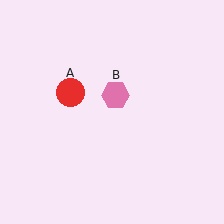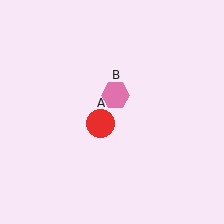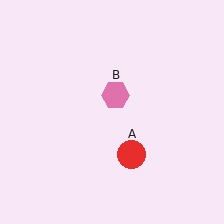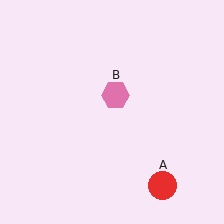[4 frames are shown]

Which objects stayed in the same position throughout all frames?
Pink hexagon (object B) remained stationary.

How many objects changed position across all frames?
1 object changed position: red circle (object A).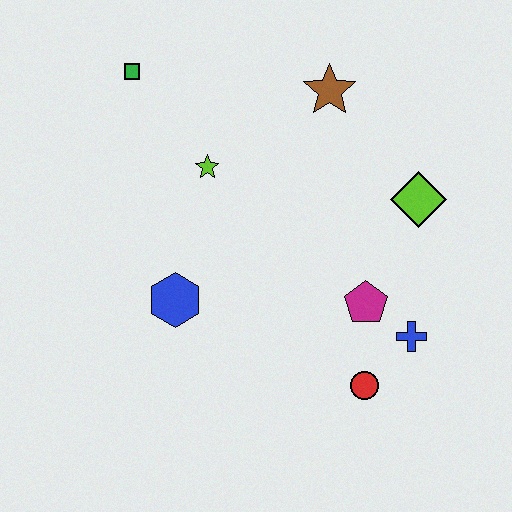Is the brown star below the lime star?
No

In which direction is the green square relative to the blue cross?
The green square is to the left of the blue cross.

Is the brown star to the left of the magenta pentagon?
Yes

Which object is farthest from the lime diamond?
The green square is farthest from the lime diamond.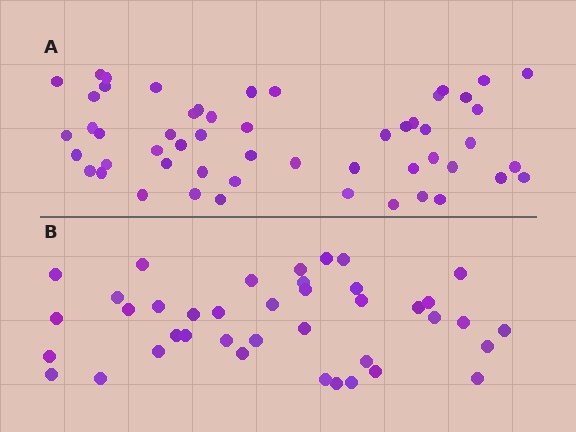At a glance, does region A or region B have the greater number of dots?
Region A (the top region) has more dots.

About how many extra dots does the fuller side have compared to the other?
Region A has approximately 15 more dots than region B.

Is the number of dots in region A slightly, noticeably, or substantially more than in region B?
Region A has noticeably more, but not dramatically so. The ratio is roughly 1.3 to 1.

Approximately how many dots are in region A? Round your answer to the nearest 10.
About 50 dots. (The exact count is 53, which rounds to 50.)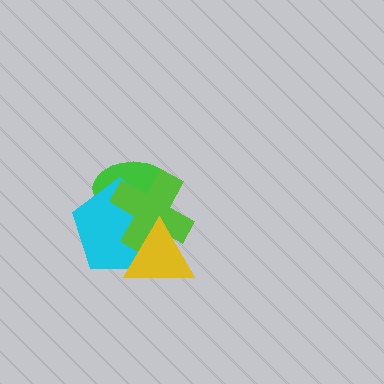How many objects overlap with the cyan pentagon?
3 objects overlap with the cyan pentagon.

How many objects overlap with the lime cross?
3 objects overlap with the lime cross.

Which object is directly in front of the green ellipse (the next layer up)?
The cyan pentagon is directly in front of the green ellipse.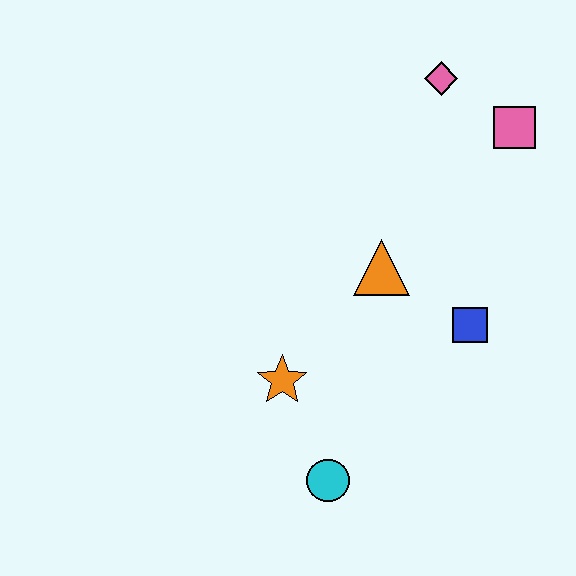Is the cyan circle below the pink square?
Yes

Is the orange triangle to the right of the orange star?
Yes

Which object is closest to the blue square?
The orange triangle is closest to the blue square.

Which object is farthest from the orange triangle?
The cyan circle is farthest from the orange triangle.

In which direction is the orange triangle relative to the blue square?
The orange triangle is to the left of the blue square.